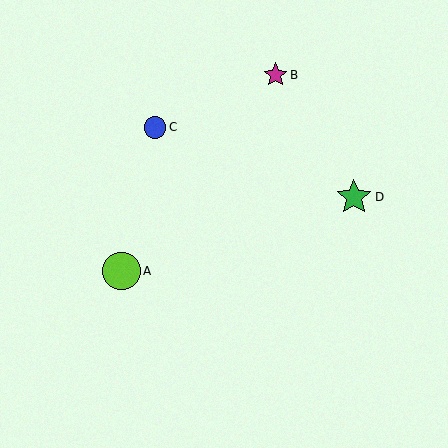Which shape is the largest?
The lime circle (labeled A) is the largest.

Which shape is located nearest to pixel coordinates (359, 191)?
The green star (labeled D) at (354, 197) is nearest to that location.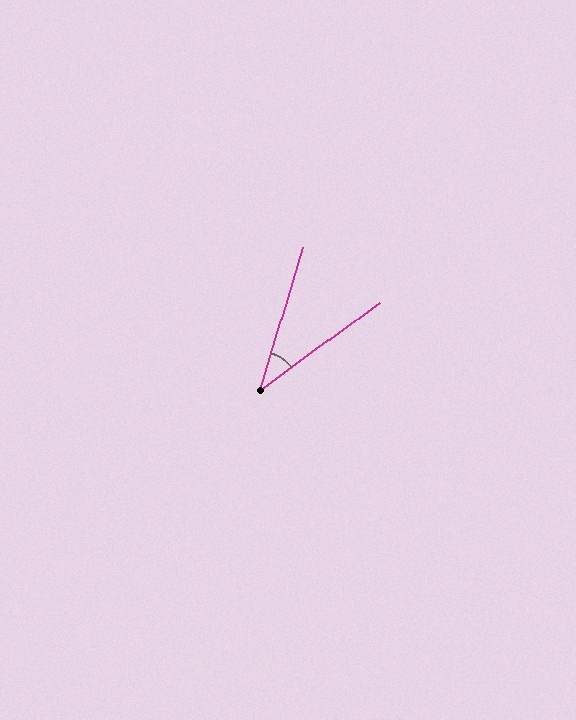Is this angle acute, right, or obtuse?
It is acute.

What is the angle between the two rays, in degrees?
Approximately 37 degrees.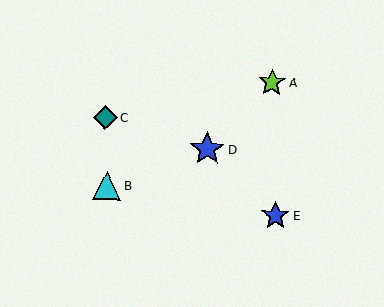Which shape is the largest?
The blue star (labeled D) is the largest.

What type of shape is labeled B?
Shape B is a cyan triangle.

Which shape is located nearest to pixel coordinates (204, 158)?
The blue star (labeled D) at (207, 149) is nearest to that location.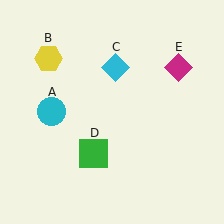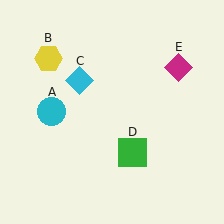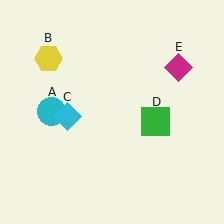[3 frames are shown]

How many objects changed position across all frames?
2 objects changed position: cyan diamond (object C), green square (object D).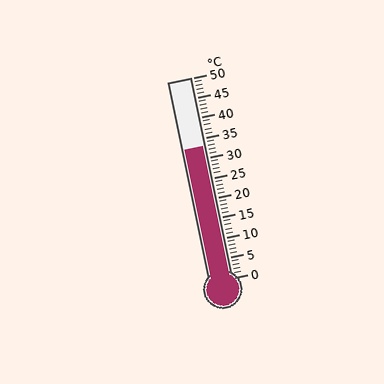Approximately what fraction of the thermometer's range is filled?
The thermometer is filled to approximately 65% of its range.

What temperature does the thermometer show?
The thermometer shows approximately 33°C.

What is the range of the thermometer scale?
The thermometer scale ranges from 0°C to 50°C.